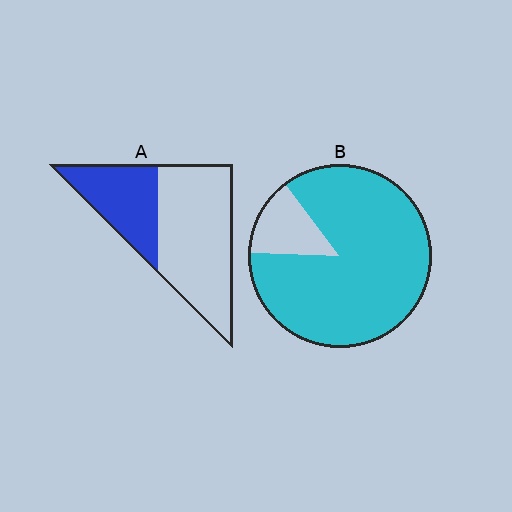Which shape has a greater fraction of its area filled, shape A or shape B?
Shape B.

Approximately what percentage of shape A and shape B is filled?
A is approximately 35% and B is approximately 85%.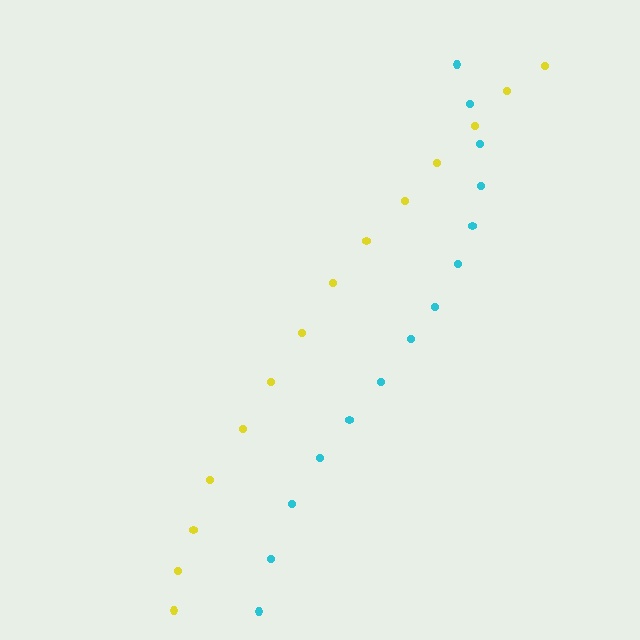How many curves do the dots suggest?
There are 2 distinct paths.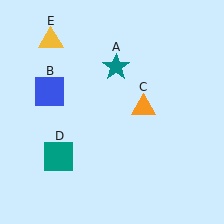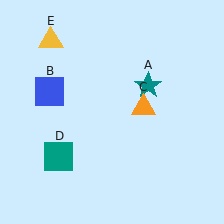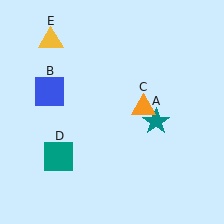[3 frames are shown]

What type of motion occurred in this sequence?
The teal star (object A) rotated clockwise around the center of the scene.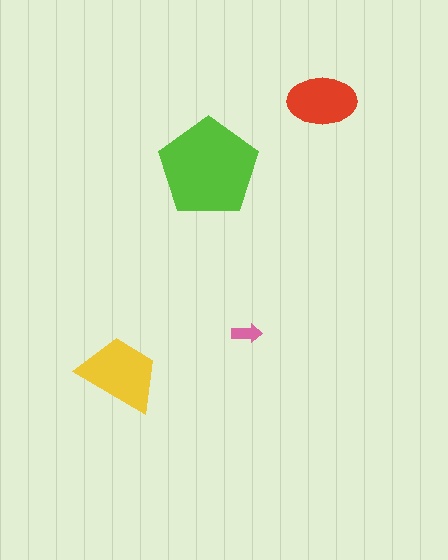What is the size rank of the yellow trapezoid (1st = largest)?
2nd.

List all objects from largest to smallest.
The lime pentagon, the yellow trapezoid, the red ellipse, the pink arrow.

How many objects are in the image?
There are 4 objects in the image.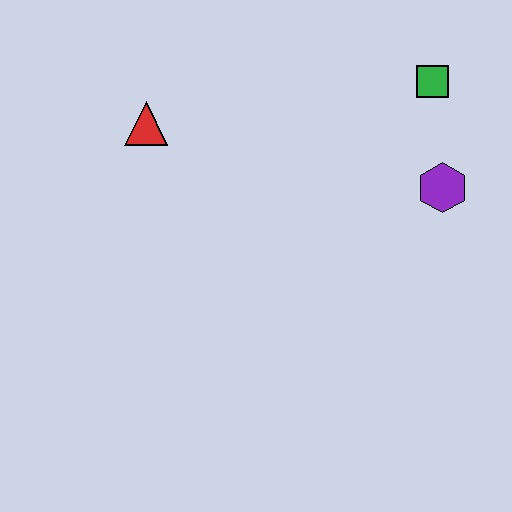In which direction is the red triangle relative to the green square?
The red triangle is to the left of the green square.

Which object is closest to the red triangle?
The green square is closest to the red triangle.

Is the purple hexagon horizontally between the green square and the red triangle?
No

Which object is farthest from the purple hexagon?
The red triangle is farthest from the purple hexagon.